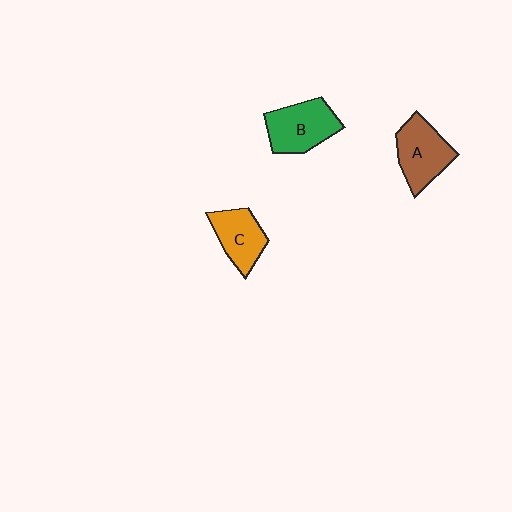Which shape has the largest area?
Shape B (green).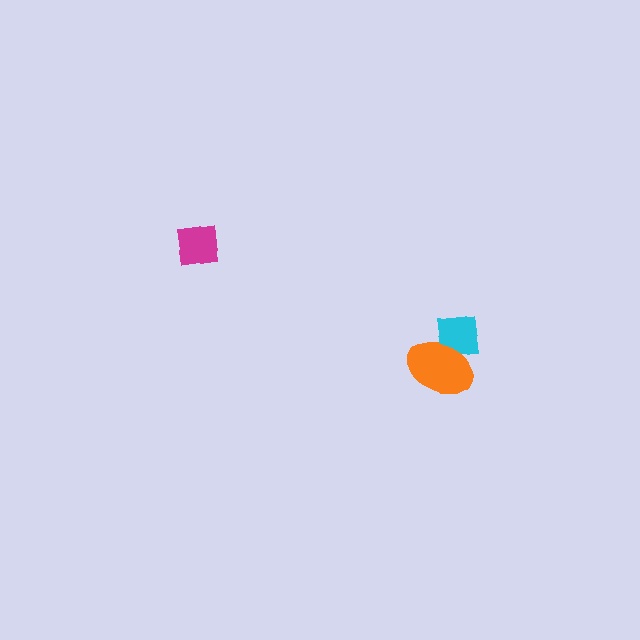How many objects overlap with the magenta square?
0 objects overlap with the magenta square.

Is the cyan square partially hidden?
Yes, it is partially covered by another shape.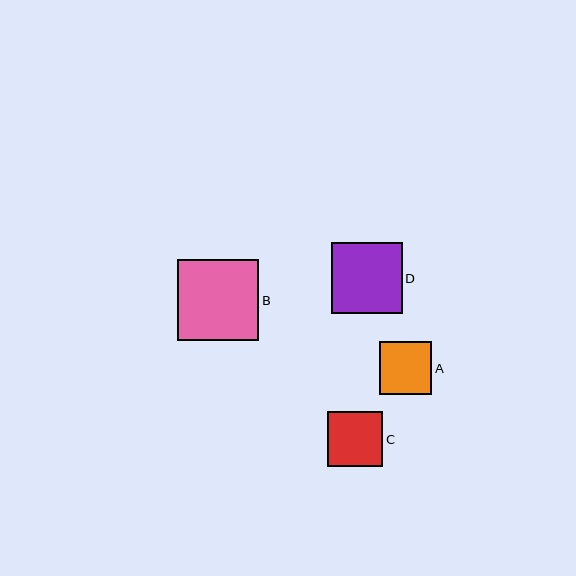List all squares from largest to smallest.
From largest to smallest: B, D, C, A.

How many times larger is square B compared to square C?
Square B is approximately 1.5 times the size of square C.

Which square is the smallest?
Square A is the smallest with a size of approximately 53 pixels.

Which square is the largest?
Square B is the largest with a size of approximately 81 pixels.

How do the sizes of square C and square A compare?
Square C and square A are approximately the same size.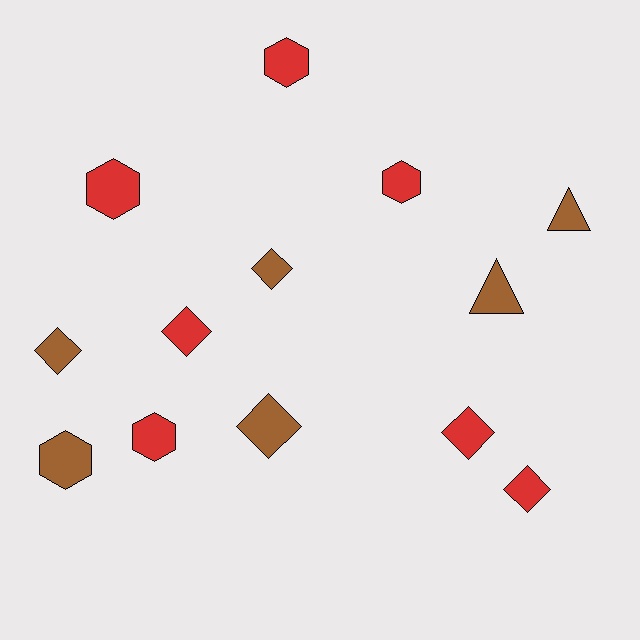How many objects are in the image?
There are 13 objects.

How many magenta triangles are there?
There are no magenta triangles.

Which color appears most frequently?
Red, with 7 objects.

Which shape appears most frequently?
Diamond, with 6 objects.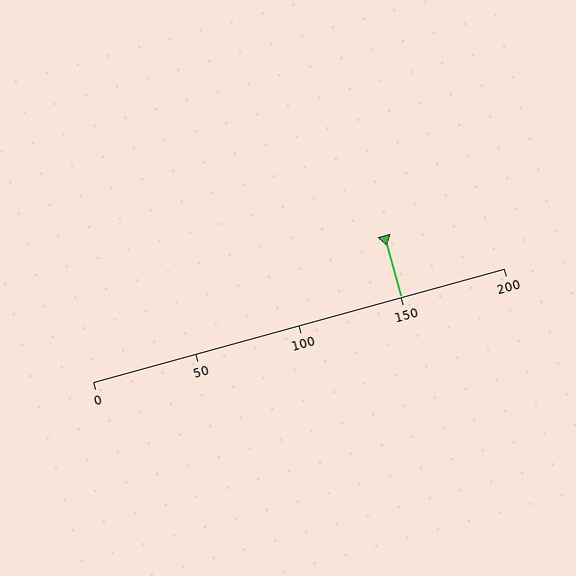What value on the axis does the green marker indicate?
The marker indicates approximately 150.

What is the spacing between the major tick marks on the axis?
The major ticks are spaced 50 apart.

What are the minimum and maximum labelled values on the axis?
The axis runs from 0 to 200.